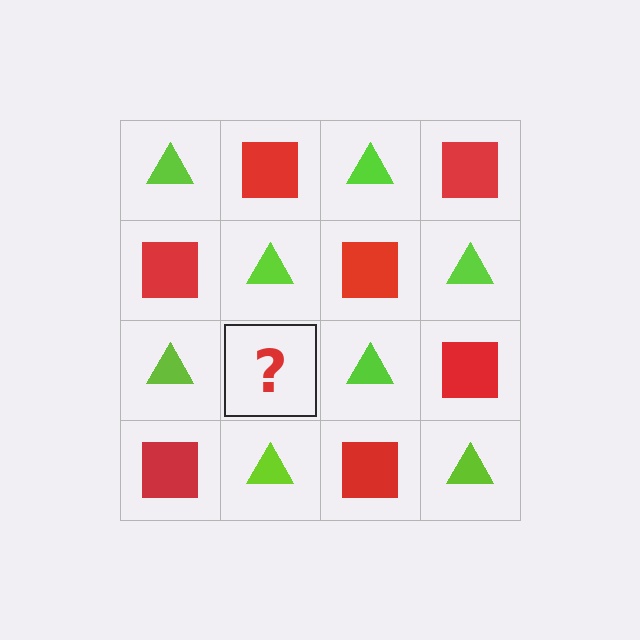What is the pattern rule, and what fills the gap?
The rule is that it alternates lime triangle and red square in a checkerboard pattern. The gap should be filled with a red square.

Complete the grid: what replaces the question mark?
The question mark should be replaced with a red square.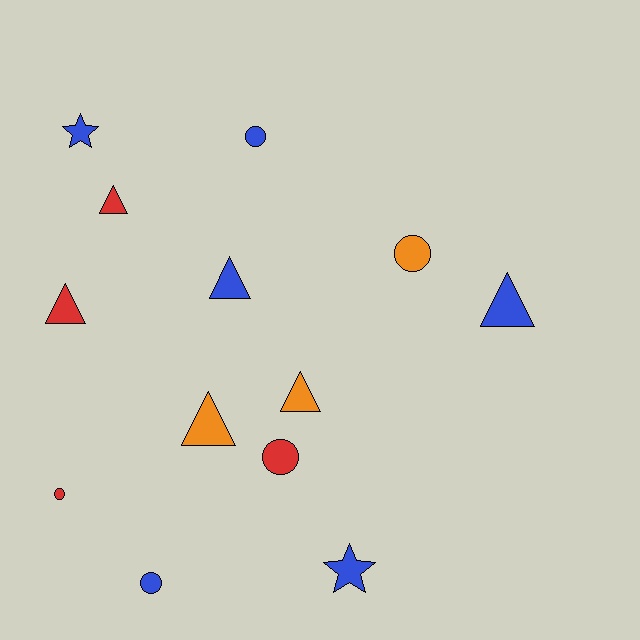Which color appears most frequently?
Blue, with 6 objects.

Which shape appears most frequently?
Triangle, with 6 objects.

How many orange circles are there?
There is 1 orange circle.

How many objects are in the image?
There are 13 objects.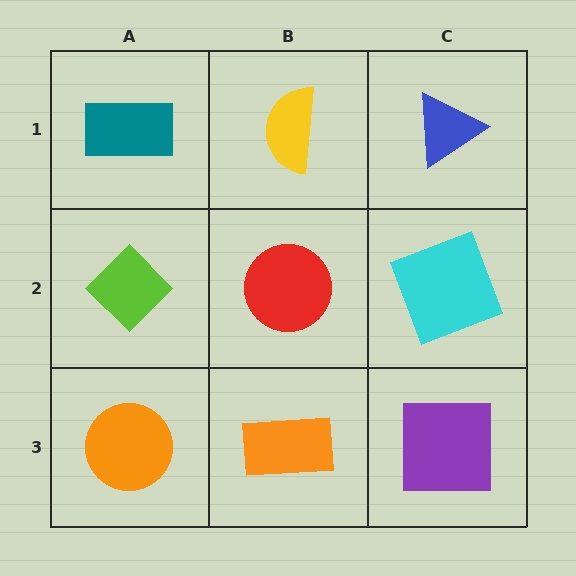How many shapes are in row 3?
3 shapes.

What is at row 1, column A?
A teal rectangle.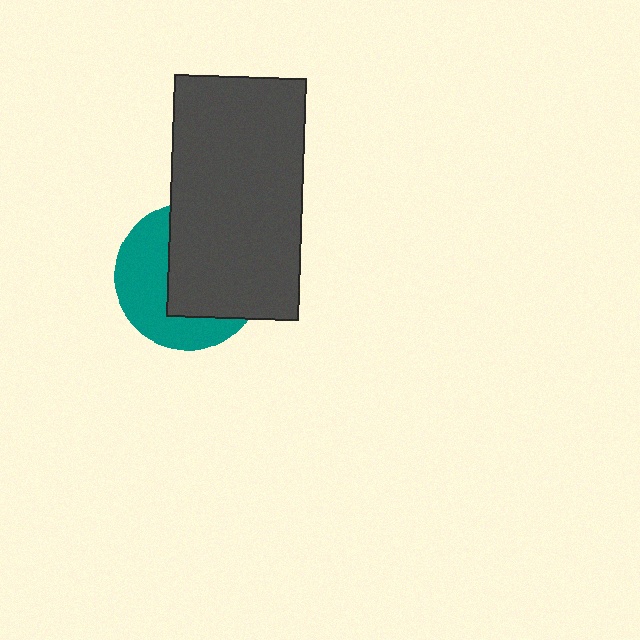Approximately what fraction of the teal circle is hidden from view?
Roughly 56% of the teal circle is hidden behind the dark gray rectangle.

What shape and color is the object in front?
The object in front is a dark gray rectangle.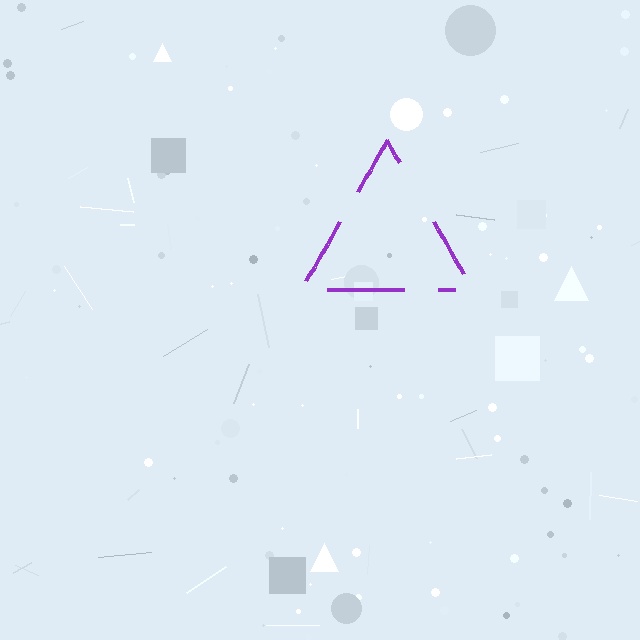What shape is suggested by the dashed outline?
The dashed outline suggests a triangle.